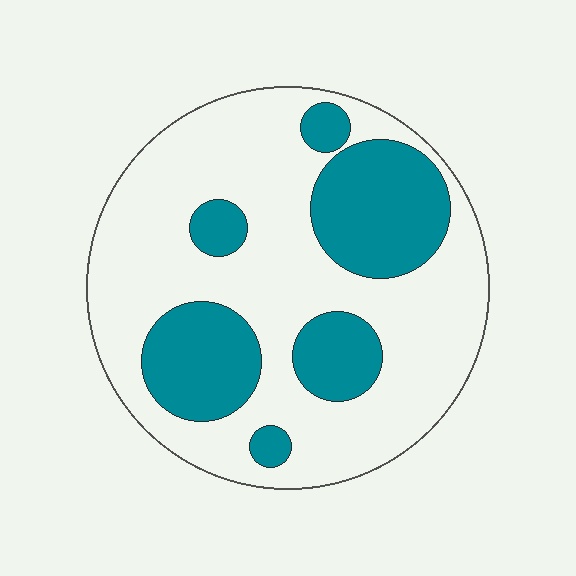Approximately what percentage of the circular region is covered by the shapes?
Approximately 30%.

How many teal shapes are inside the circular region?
6.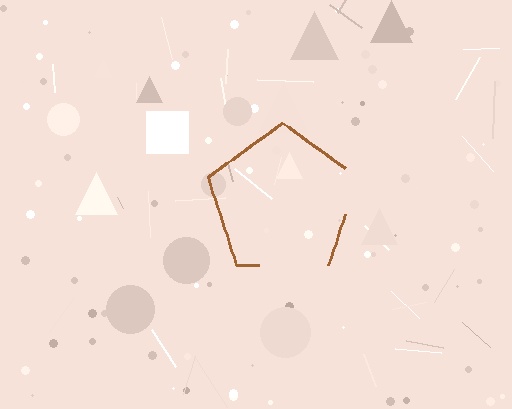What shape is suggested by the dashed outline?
The dashed outline suggests a pentagon.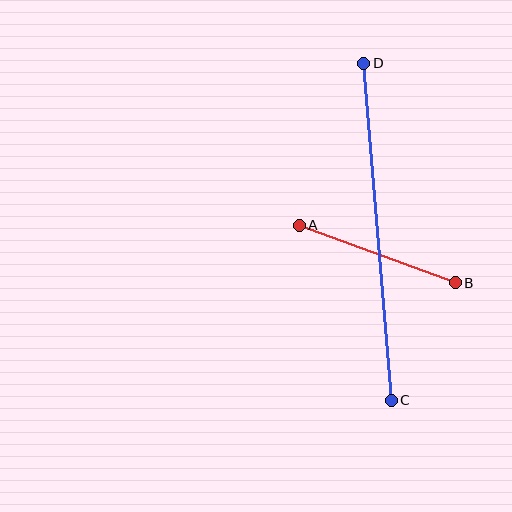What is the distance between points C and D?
The distance is approximately 338 pixels.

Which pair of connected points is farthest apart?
Points C and D are farthest apart.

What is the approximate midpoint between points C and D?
The midpoint is at approximately (378, 232) pixels.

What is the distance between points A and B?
The distance is approximately 167 pixels.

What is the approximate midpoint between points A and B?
The midpoint is at approximately (377, 254) pixels.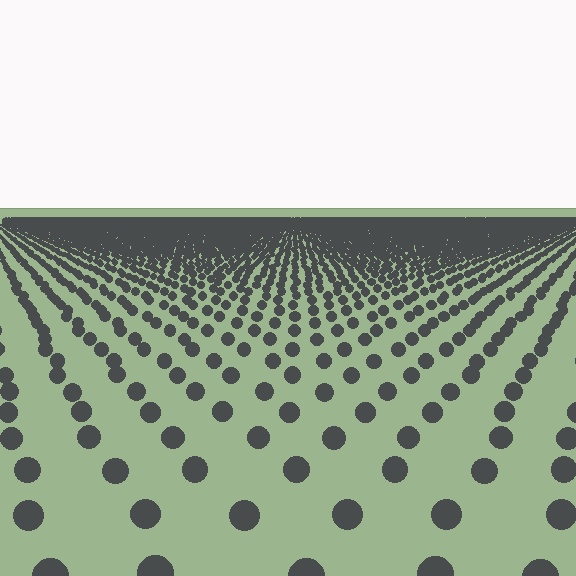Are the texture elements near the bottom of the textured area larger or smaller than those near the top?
Larger. Near the bottom, elements are closer to the viewer and appear at a bigger on-screen size.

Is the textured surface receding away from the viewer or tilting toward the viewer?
The surface is receding away from the viewer. Texture elements get smaller and denser toward the top.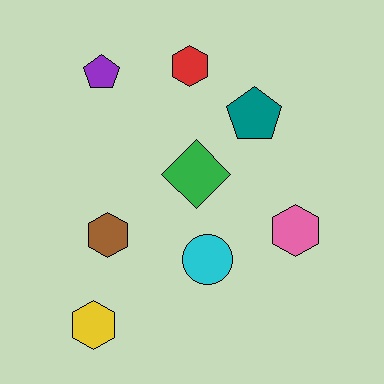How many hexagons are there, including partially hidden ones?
There are 4 hexagons.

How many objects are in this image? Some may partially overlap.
There are 8 objects.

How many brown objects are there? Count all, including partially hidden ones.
There is 1 brown object.